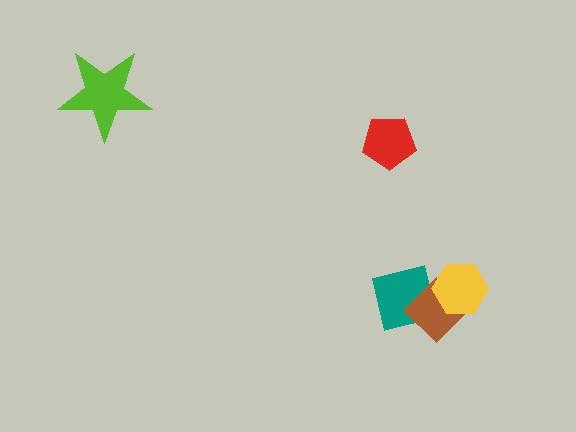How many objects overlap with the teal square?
2 objects overlap with the teal square.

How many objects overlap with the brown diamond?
2 objects overlap with the brown diamond.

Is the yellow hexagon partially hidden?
No, no other shape covers it.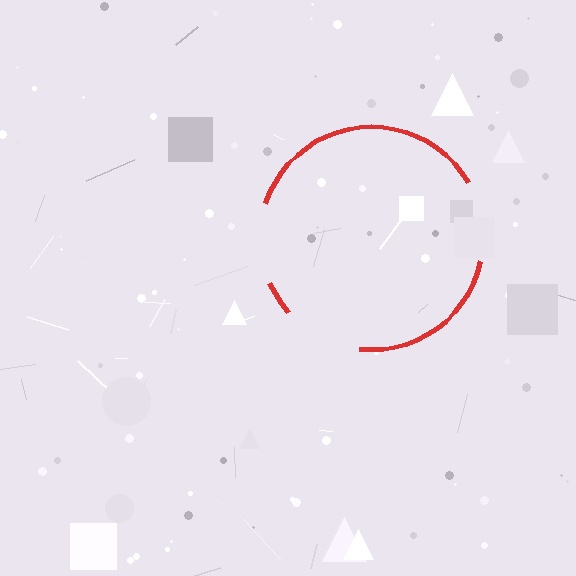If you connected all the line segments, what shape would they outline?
They would outline a circle.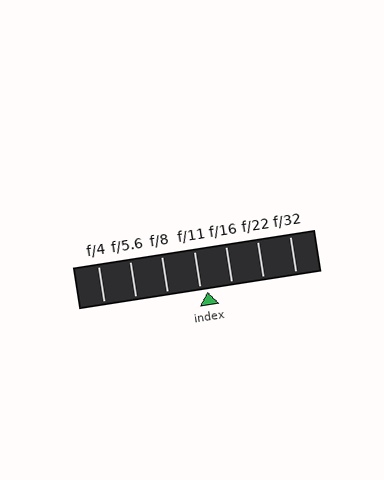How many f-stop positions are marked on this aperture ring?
There are 7 f-stop positions marked.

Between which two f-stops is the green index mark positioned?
The index mark is between f/11 and f/16.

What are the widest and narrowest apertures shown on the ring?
The widest aperture shown is f/4 and the narrowest is f/32.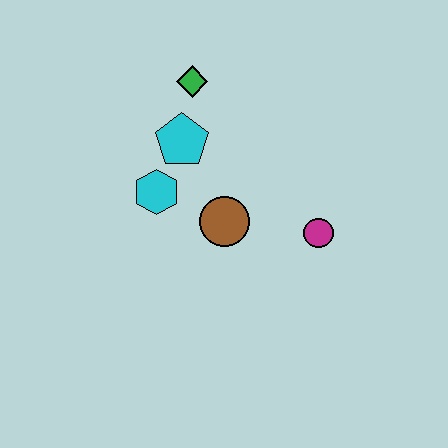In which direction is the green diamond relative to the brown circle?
The green diamond is above the brown circle.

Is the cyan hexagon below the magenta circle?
No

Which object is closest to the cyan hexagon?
The cyan pentagon is closest to the cyan hexagon.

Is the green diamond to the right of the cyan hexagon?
Yes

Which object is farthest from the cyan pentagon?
The magenta circle is farthest from the cyan pentagon.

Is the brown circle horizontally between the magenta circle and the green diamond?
Yes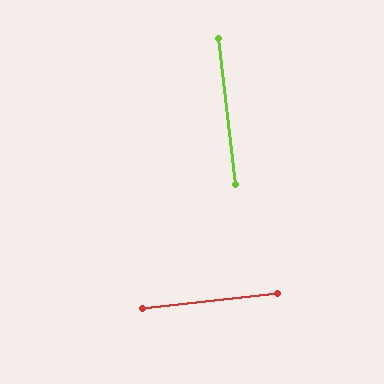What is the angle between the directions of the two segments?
Approximately 90 degrees.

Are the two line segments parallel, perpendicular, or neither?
Perpendicular — they meet at approximately 90°.